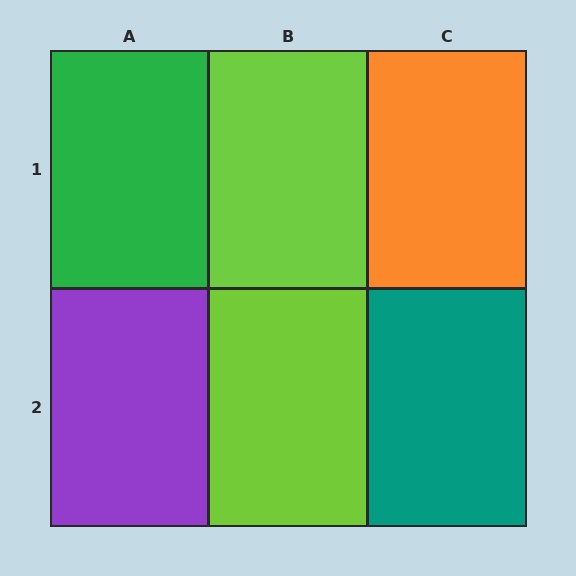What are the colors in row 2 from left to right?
Purple, lime, teal.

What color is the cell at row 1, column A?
Green.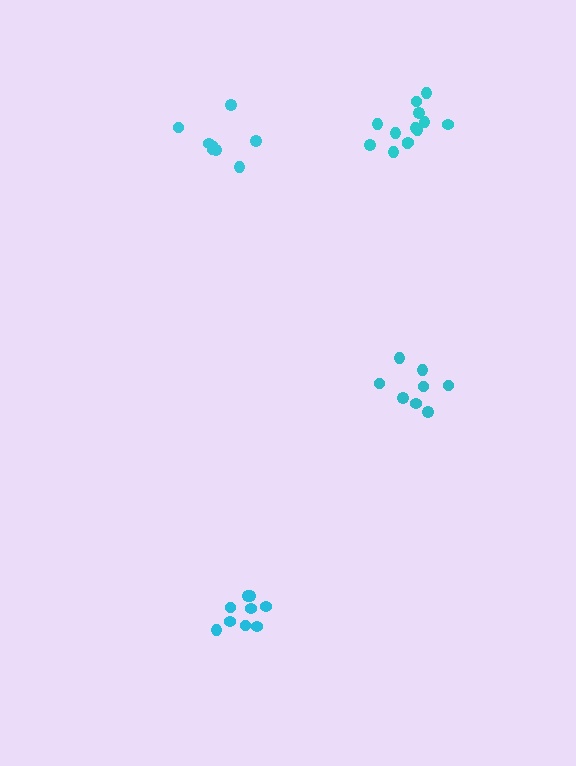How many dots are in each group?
Group 1: 8 dots, Group 2: 13 dots, Group 3: 10 dots, Group 4: 8 dots (39 total).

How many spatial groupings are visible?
There are 4 spatial groupings.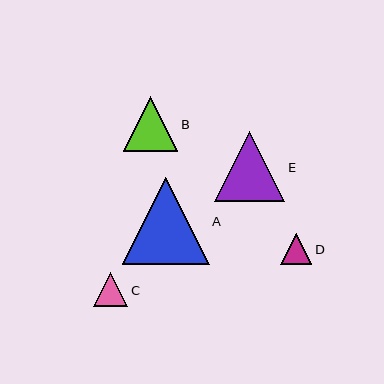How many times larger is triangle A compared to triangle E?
Triangle A is approximately 1.2 times the size of triangle E.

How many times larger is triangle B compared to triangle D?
Triangle B is approximately 1.8 times the size of triangle D.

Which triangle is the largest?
Triangle A is the largest with a size of approximately 87 pixels.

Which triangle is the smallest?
Triangle D is the smallest with a size of approximately 31 pixels.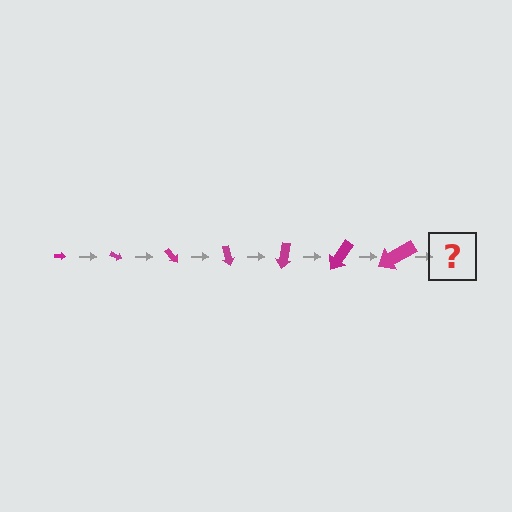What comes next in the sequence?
The next element should be an arrow, larger than the previous one and rotated 175 degrees from the start.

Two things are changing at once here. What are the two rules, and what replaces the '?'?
The two rules are that the arrow grows larger each step and it rotates 25 degrees each step. The '?' should be an arrow, larger than the previous one and rotated 175 degrees from the start.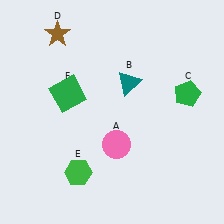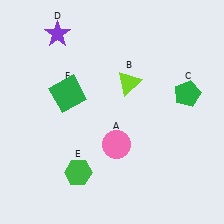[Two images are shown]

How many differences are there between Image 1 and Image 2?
There are 2 differences between the two images.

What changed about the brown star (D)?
In Image 1, D is brown. In Image 2, it changed to purple.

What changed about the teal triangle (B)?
In Image 1, B is teal. In Image 2, it changed to lime.